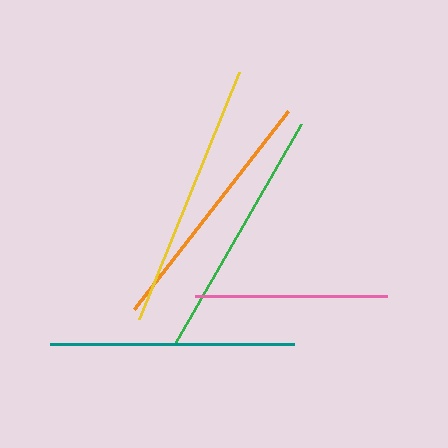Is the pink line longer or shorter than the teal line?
The teal line is longer than the pink line.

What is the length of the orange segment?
The orange segment is approximately 250 pixels long.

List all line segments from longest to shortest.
From longest to shortest: yellow, green, orange, teal, pink.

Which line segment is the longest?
The yellow line is the longest at approximately 266 pixels.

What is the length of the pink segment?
The pink segment is approximately 192 pixels long.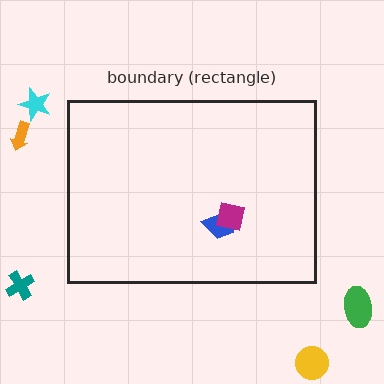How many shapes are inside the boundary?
2 inside, 5 outside.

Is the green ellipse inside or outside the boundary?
Outside.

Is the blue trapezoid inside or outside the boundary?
Inside.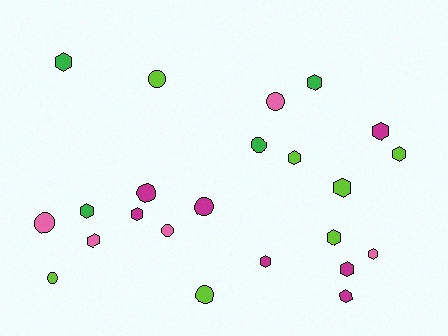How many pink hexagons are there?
There are 2 pink hexagons.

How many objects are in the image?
There are 23 objects.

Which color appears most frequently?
Lime, with 7 objects.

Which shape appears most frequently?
Hexagon, with 14 objects.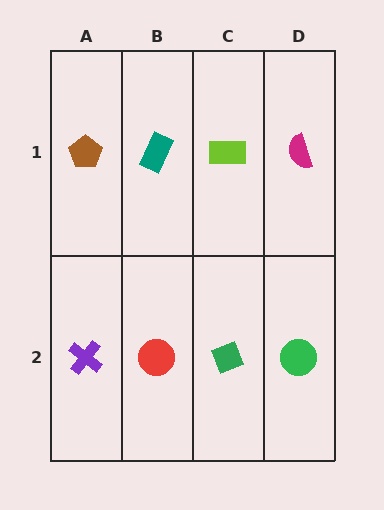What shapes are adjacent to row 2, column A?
A brown pentagon (row 1, column A), a red circle (row 2, column B).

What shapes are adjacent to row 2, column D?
A magenta semicircle (row 1, column D), a green diamond (row 2, column C).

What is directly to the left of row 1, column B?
A brown pentagon.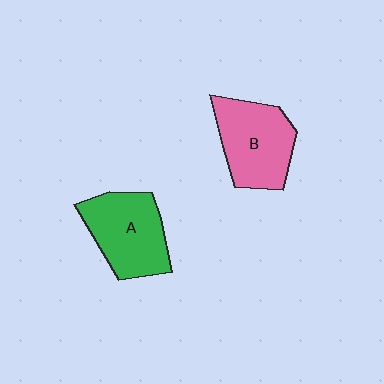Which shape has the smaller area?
Shape B (pink).